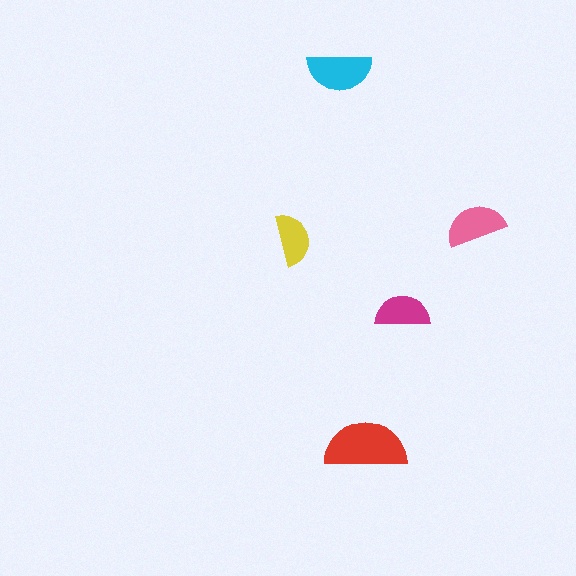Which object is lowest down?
The red semicircle is bottommost.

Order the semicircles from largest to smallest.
the red one, the cyan one, the pink one, the magenta one, the yellow one.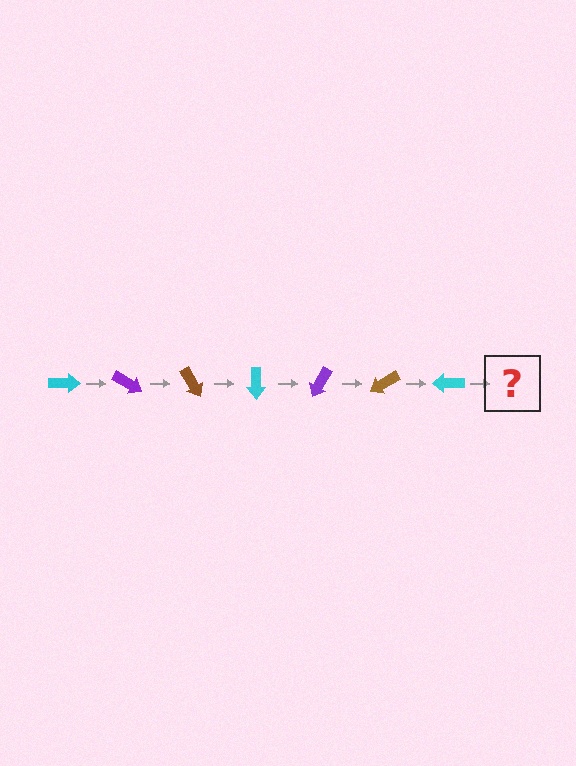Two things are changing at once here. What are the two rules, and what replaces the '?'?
The two rules are that it rotates 30 degrees each step and the color cycles through cyan, purple, and brown. The '?' should be a purple arrow, rotated 210 degrees from the start.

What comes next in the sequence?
The next element should be a purple arrow, rotated 210 degrees from the start.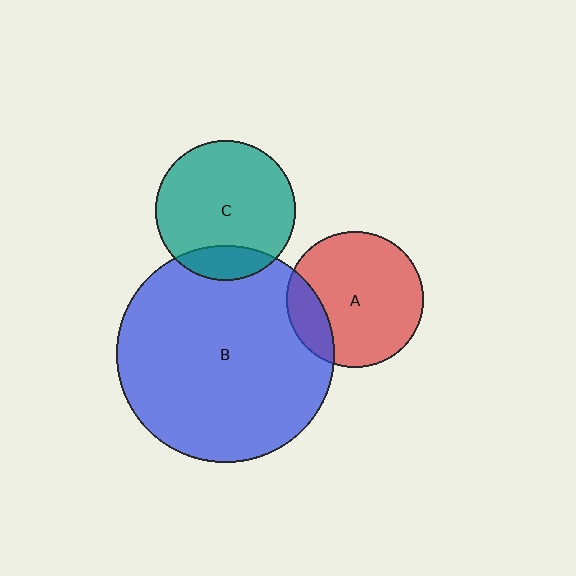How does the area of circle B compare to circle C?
Approximately 2.4 times.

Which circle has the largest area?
Circle B (blue).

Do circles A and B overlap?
Yes.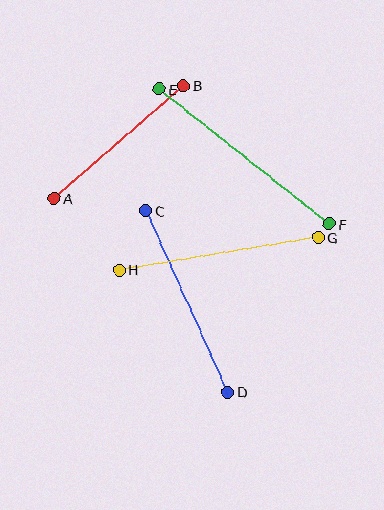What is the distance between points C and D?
The distance is approximately 199 pixels.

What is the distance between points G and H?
The distance is approximately 201 pixels.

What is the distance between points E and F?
The distance is approximately 217 pixels.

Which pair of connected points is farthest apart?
Points E and F are farthest apart.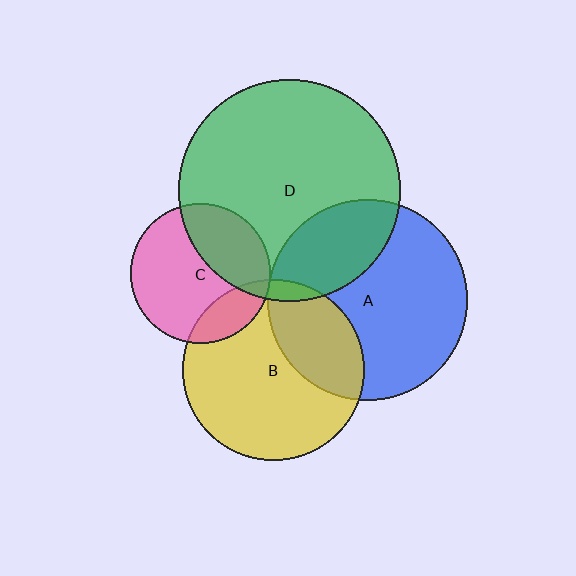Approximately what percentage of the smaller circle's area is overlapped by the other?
Approximately 20%.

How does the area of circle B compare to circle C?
Approximately 1.7 times.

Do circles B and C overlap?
Yes.